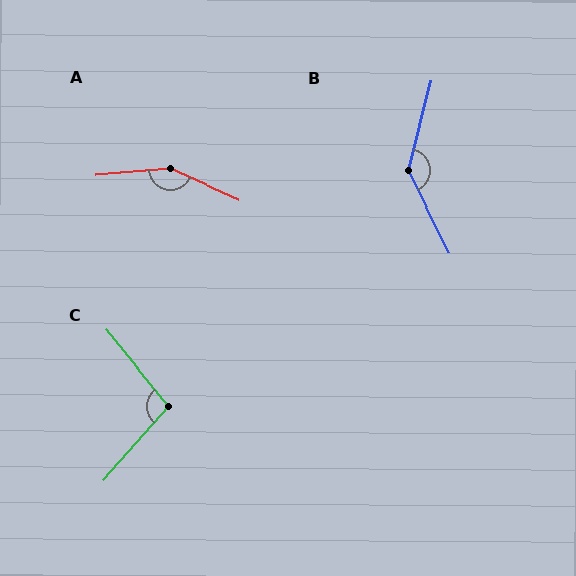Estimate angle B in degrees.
Approximately 139 degrees.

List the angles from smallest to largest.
C (99°), B (139°), A (152°).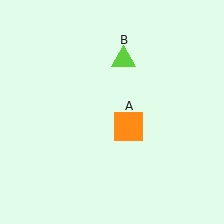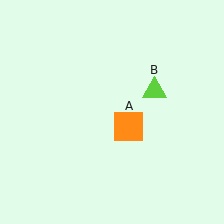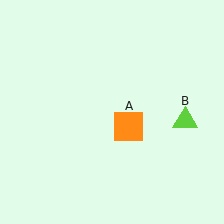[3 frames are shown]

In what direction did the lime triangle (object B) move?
The lime triangle (object B) moved down and to the right.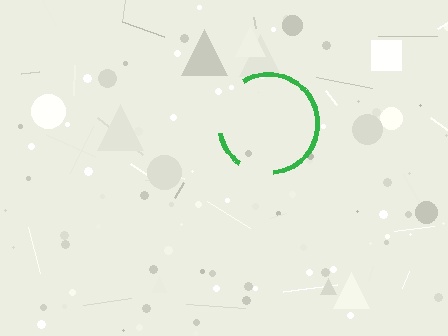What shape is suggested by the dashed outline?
The dashed outline suggests a circle.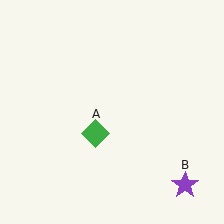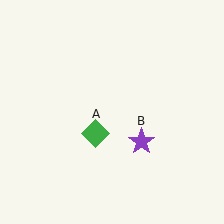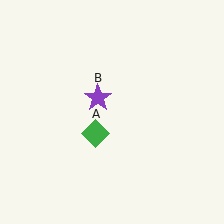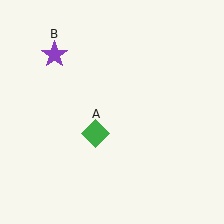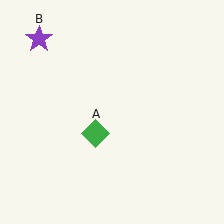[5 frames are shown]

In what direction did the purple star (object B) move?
The purple star (object B) moved up and to the left.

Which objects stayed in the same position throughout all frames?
Green diamond (object A) remained stationary.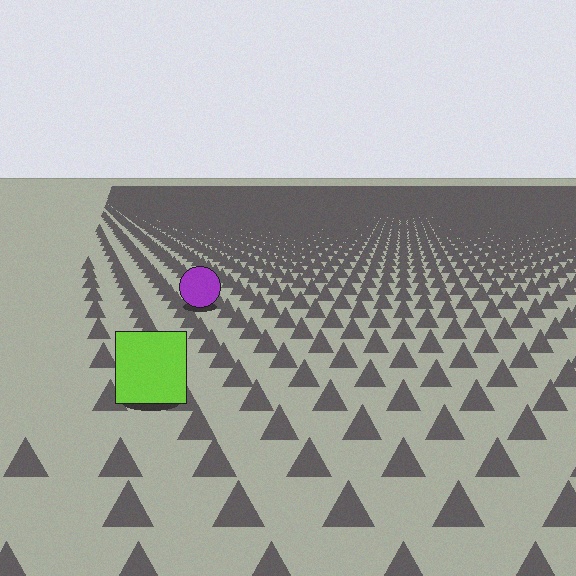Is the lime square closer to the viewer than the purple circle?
Yes. The lime square is closer — you can tell from the texture gradient: the ground texture is coarser near it.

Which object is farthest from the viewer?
The purple circle is farthest from the viewer. It appears smaller and the ground texture around it is denser.